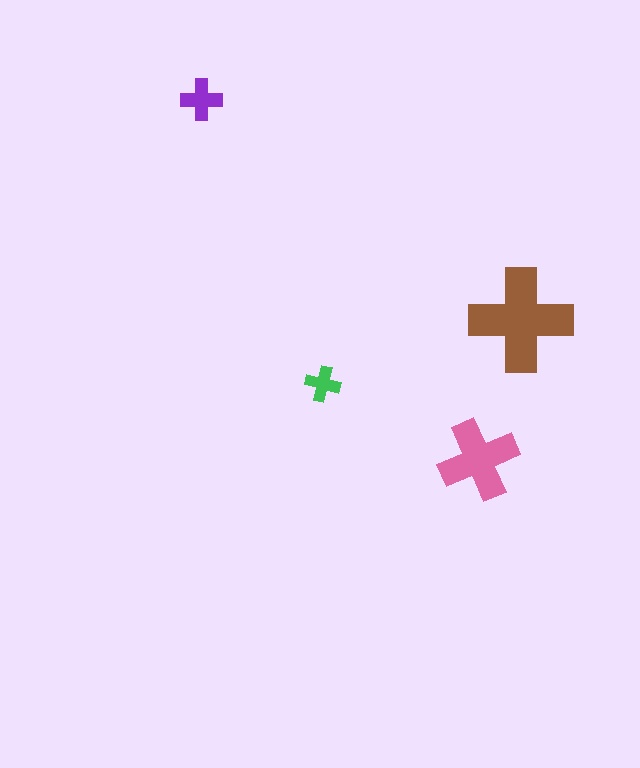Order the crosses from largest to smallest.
the brown one, the pink one, the purple one, the green one.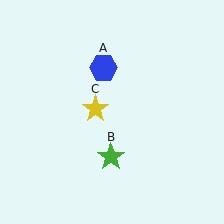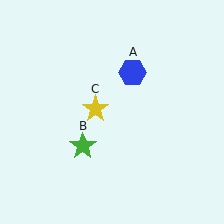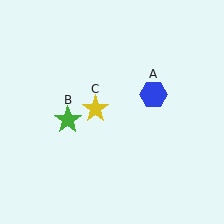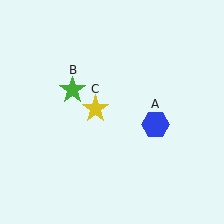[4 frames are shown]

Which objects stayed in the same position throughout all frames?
Yellow star (object C) remained stationary.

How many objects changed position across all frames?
2 objects changed position: blue hexagon (object A), green star (object B).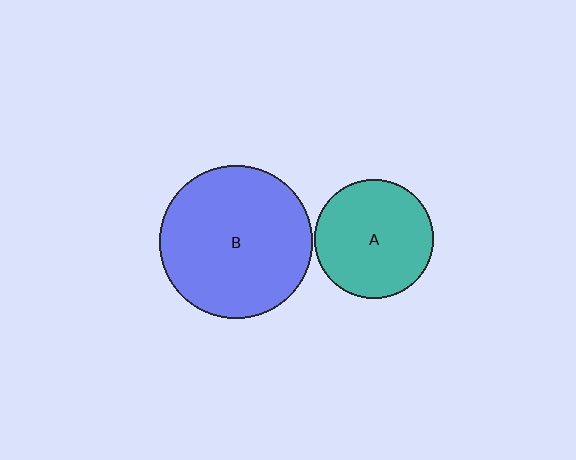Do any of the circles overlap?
No, none of the circles overlap.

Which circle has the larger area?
Circle B (blue).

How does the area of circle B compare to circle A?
Approximately 1.7 times.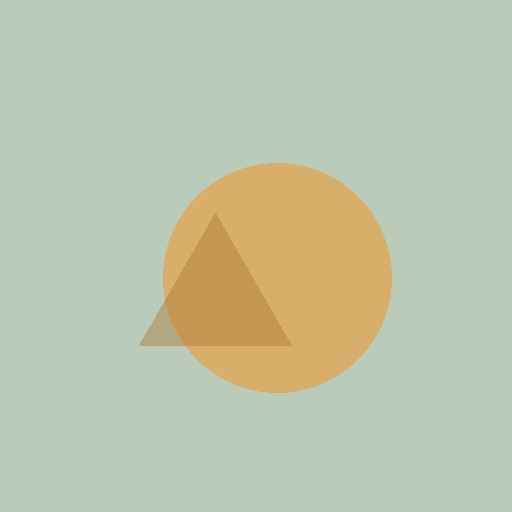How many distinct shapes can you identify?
There are 2 distinct shapes: an orange circle, a brown triangle.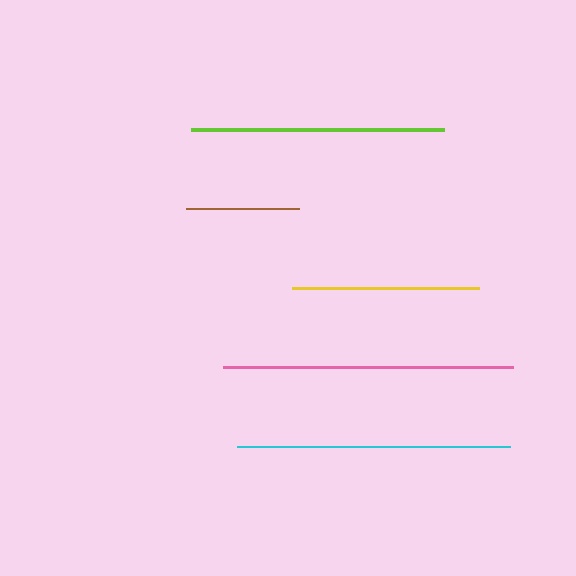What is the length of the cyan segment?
The cyan segment is approximately 274 pixels long.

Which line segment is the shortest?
The brown line is the shortest at approximately 113 pixels.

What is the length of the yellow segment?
The yellow segment is approximately 187 pixels long.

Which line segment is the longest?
The pink line is the longest at approximately 290 pixels.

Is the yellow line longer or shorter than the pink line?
The pink line is longer than the yellow line.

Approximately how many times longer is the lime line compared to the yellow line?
The lime line is approximately 1.4 times the length of the yellow line.